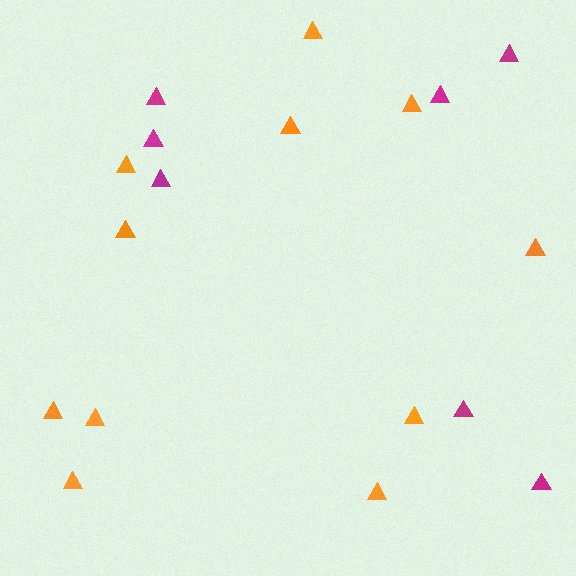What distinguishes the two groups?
There are 2 groups: one group of magenta triangles (7) and one group of orange triangles (11).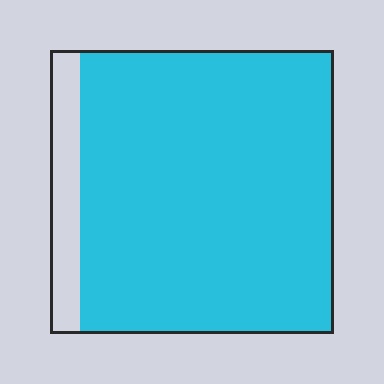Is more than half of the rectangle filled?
Yes.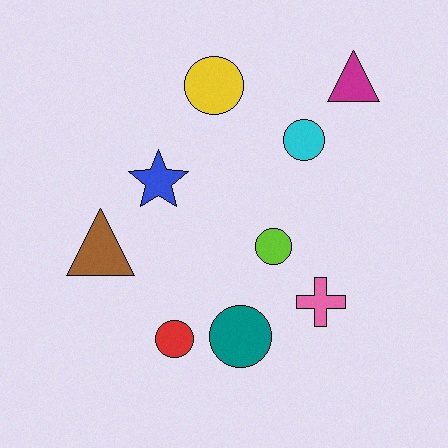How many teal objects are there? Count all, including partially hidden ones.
There is 1 teal object.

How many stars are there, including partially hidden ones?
There is 1 star.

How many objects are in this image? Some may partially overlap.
There are 9 objects.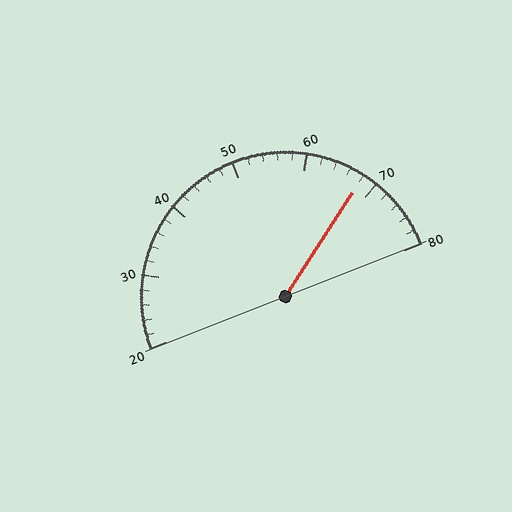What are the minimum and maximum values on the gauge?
The gauge ranges from 20 to 80.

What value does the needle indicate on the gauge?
The needle indicates approximately 68.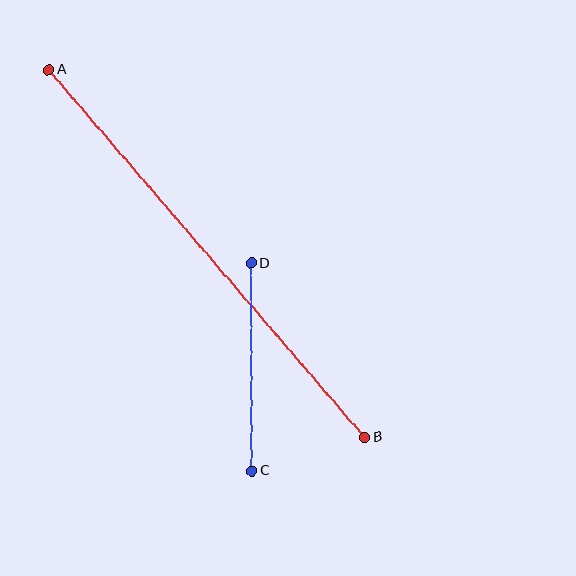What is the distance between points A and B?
The distance is approximately 485 pixels.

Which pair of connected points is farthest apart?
Points A and B are farthest apart.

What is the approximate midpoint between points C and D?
The midpoint is at approximately (252, 367) pixels.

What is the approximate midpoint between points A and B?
The midpoint is at approximately (207, 253) pixels.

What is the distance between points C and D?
The distance is approximately 208 pixels.